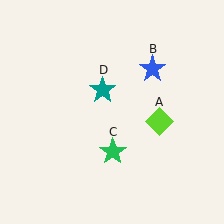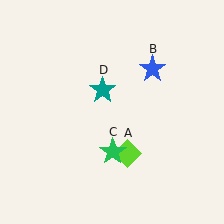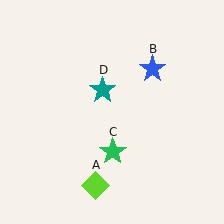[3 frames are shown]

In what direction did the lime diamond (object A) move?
The lime diamond (object A) moved down and to the left.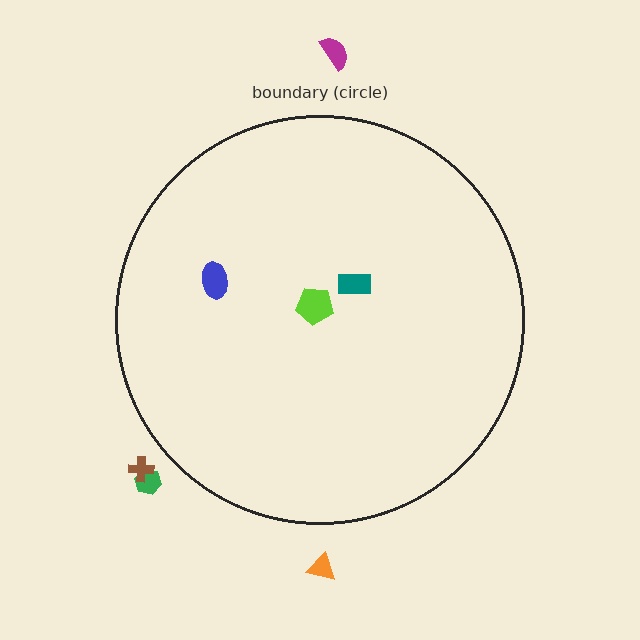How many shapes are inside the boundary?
3 inside, 4 outside.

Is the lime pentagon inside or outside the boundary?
Inside.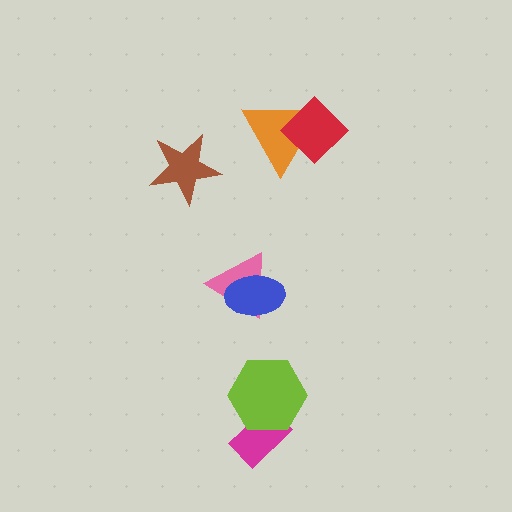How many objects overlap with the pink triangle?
1 object overlaps with the pink triangle.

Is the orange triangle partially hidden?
Yes, it is partially covered by another shape.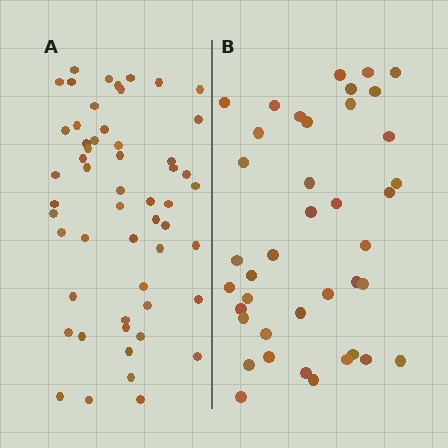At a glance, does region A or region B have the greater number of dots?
Region A (the left region) has more dots.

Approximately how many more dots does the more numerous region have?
Region A has approximately 15 more dots than region B.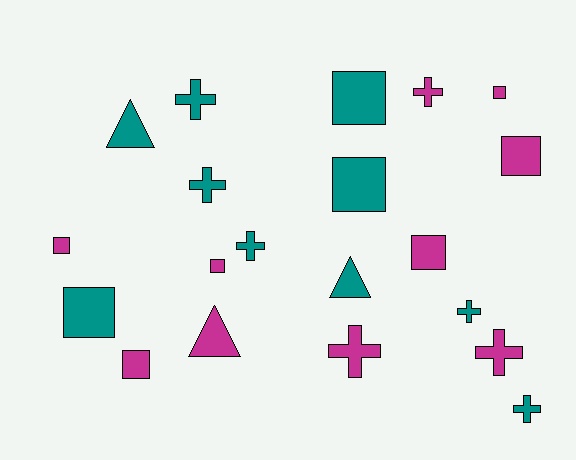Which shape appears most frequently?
Square, with 9 objects.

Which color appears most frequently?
Teal, with 10 objects.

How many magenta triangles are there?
There is 1 magenta triangle.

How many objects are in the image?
There are 20 objects.